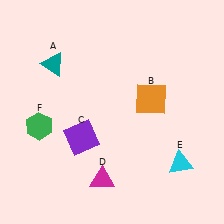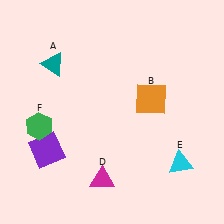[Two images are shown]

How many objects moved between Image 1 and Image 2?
1 object moved between the two images.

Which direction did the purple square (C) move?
The purple square (C) moved left.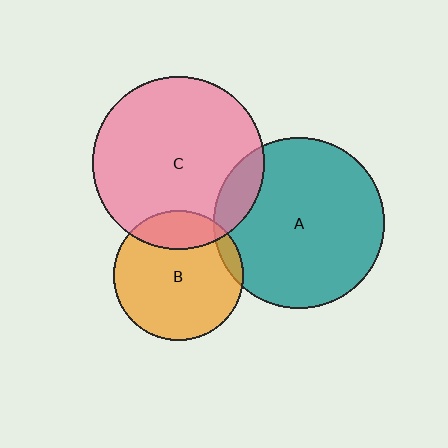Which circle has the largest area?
Circle C (pink).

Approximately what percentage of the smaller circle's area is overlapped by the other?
Approximately 5%.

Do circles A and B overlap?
Yes.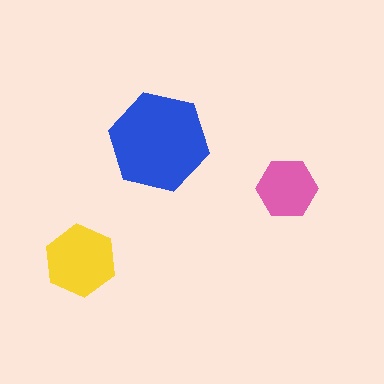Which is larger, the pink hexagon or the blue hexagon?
The blue one.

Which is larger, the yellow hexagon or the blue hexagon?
The blue one.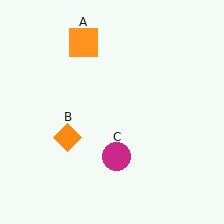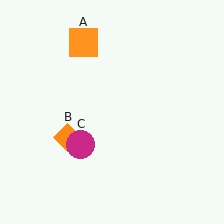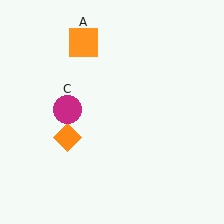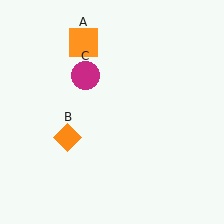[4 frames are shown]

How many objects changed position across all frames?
1 object changed position: magenta circle (object C).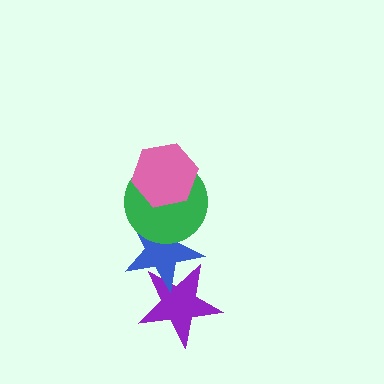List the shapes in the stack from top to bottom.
From top to bottom: the pink hexagon, the green circle, the blue star, the purple star.